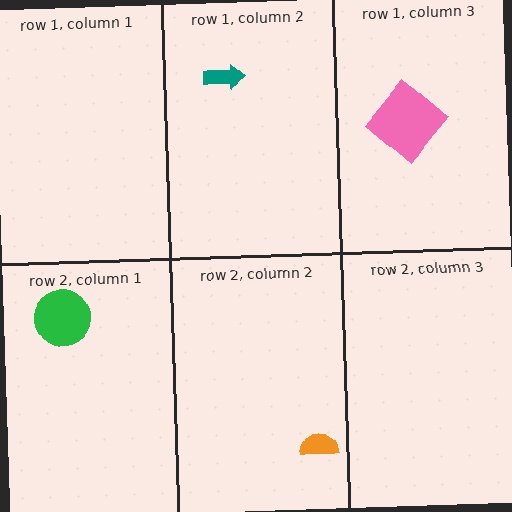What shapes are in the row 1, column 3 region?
The pink diamond.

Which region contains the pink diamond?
The row 1, column 3 region.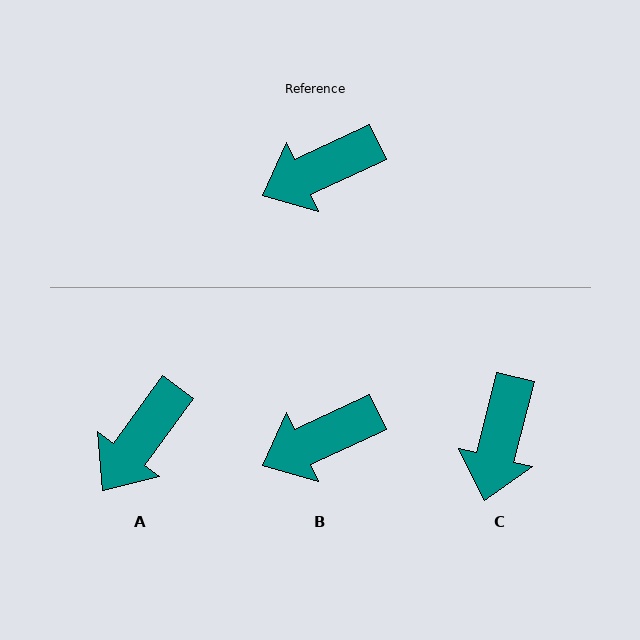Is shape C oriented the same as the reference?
No, it is off by about 51 degrees.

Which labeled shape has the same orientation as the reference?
B.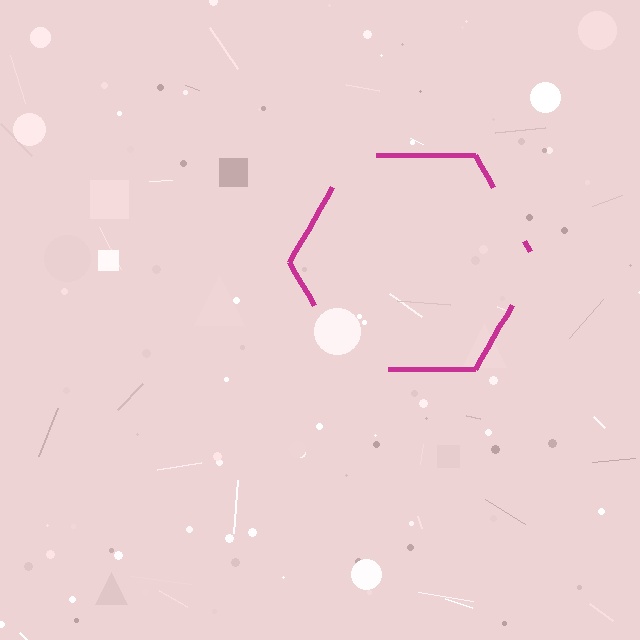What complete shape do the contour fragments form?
The contour fragments form a hexagon.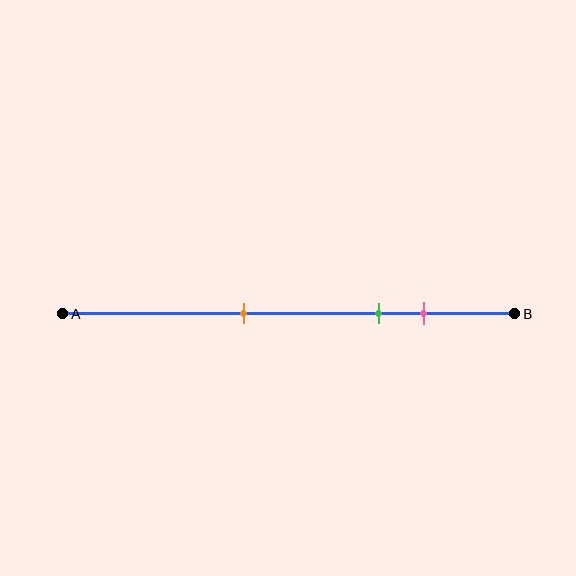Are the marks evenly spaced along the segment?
No, the marks are not evenly spaced.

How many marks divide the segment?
There are 3 marks dividing the segment.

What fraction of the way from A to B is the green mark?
The green mark is approximately 70% (0.7) of the way from A to B.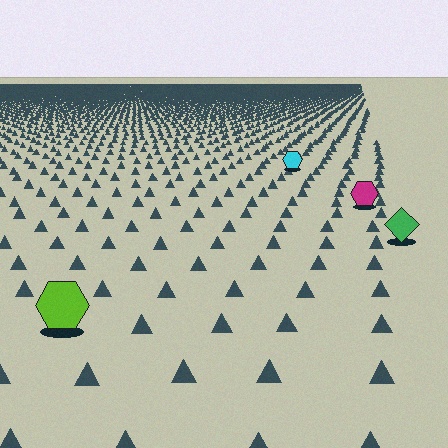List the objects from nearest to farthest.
From nearest to farthest: the lime hexagon, the green diamond, the magenta hexagon, the cyan hexagon.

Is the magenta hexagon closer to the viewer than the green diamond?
No. The green diamond is closer — you can tell from the texture gradient: the ground texture is coarser near it.